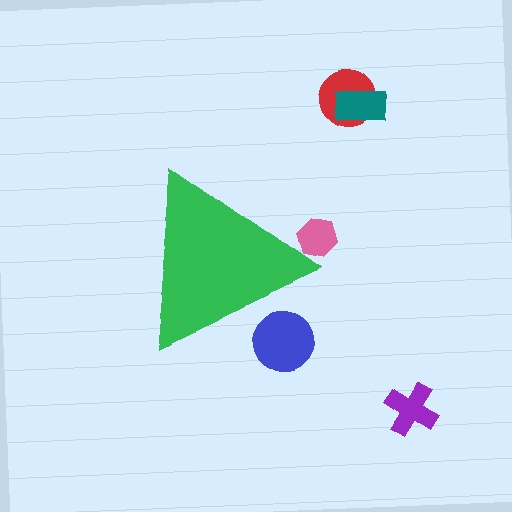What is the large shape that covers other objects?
A green triangle.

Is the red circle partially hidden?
No, the red circle is fully visible.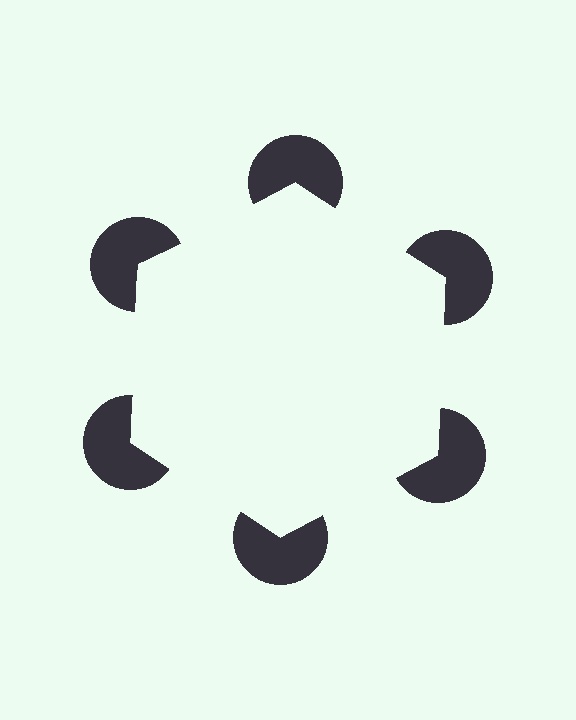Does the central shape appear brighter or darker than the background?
It typically appears slightly brighter than the background, even though no actual brightness change is drawn.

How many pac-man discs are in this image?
There are 6 — one at each vertex of the illusory hexagon.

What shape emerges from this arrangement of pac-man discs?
An illusory hexagon — its edges are inferred from the aligned wedge cuts in the pac-man discs, not physically drawn.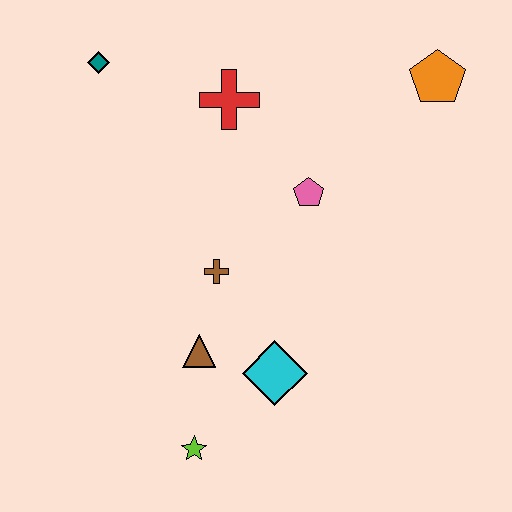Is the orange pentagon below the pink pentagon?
No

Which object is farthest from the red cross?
The lime star is farthest from the red cross.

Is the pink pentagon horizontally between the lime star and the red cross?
No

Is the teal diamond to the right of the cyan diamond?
No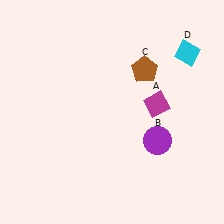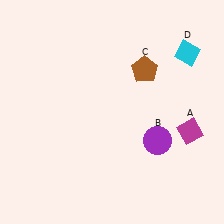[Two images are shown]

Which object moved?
The magenta diamond (A) moved right.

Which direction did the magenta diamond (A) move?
The magenta diamond (A) moved right.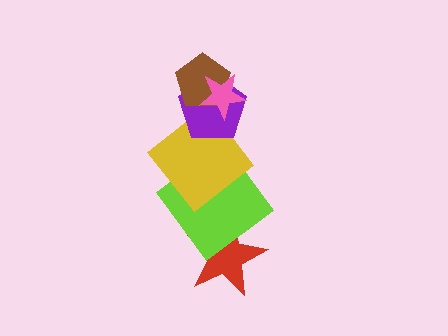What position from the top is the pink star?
The pink star is 1st from the top.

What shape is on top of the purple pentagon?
The brown pentagon is on top of the purple pentagon.